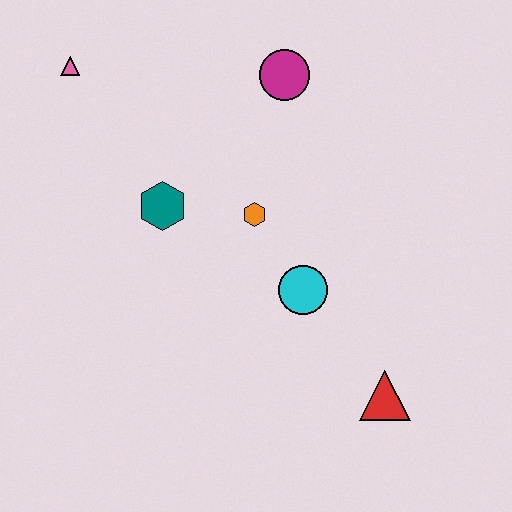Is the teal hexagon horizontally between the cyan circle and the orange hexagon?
No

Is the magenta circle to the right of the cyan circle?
No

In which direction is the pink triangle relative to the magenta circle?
The pink triangle is to the left of the magenta circle.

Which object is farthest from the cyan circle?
The pink triangle is farthest from the cyan circle.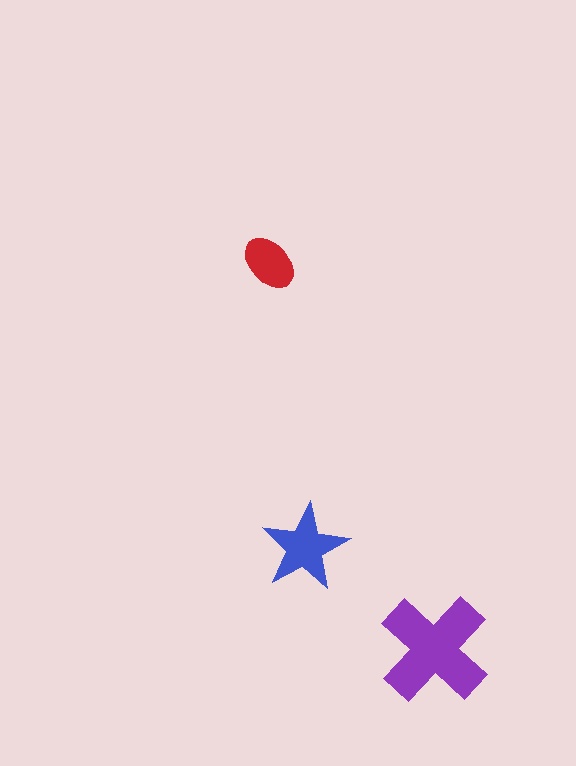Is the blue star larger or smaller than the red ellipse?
Larger.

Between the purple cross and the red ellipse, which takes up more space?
The purple cross.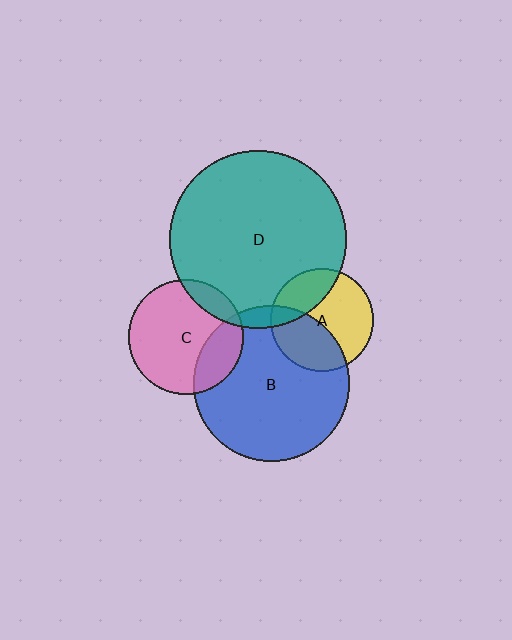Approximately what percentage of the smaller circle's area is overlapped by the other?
Approximately 15%.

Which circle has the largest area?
Circle D (teal).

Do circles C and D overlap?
Yes.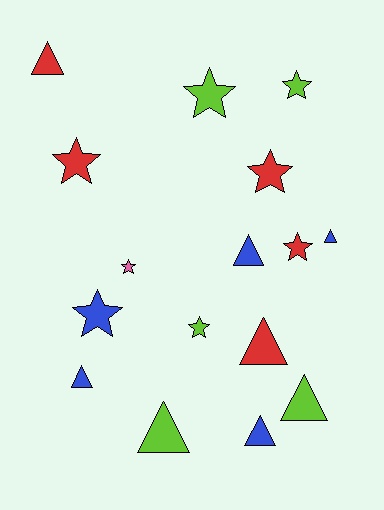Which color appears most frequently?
Red, with 5 objects.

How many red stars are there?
There are 3 red stars.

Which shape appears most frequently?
Triangle, with 8 objects.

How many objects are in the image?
There are 16 objects.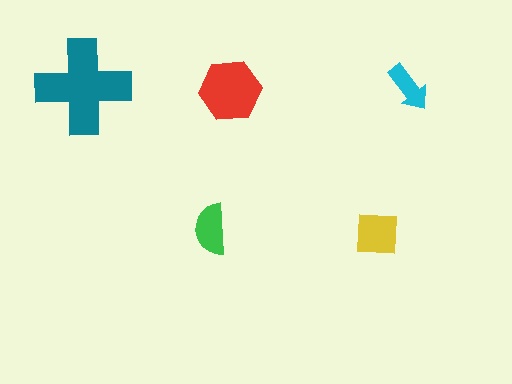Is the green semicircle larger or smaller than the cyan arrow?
Larger.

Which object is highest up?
The teal cross is topmost.